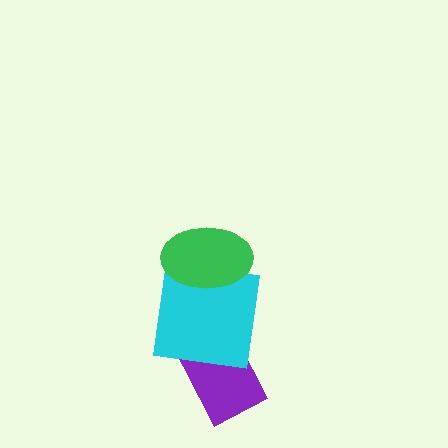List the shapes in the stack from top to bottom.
From top to bottom: the green ellipse, the cyan square, the purple rectangle.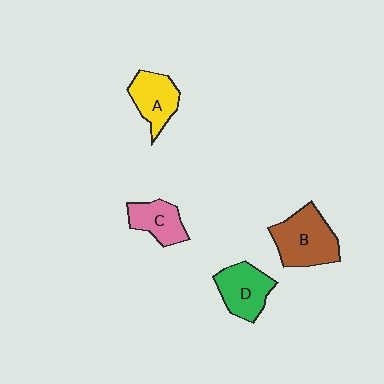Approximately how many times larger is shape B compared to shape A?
Approximately 1.4 times.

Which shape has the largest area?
Shape B (brown).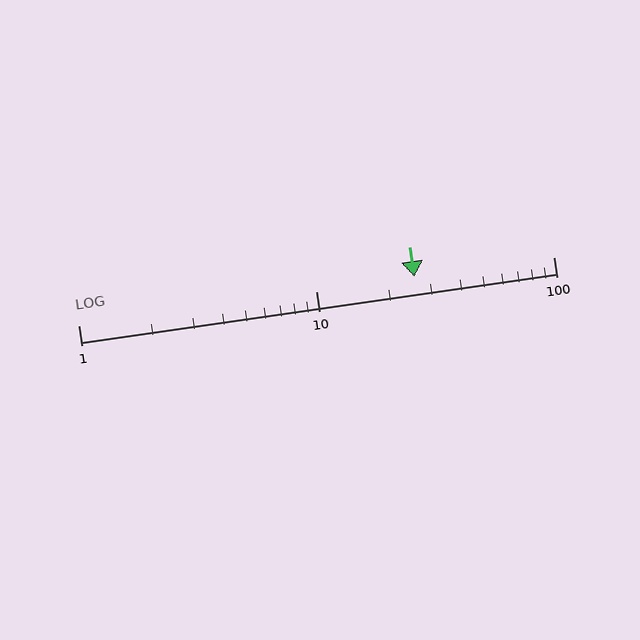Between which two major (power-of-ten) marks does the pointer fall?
The pointer is between 10 and 100.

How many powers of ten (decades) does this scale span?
The scale spans 2 decades, from 1 to 100.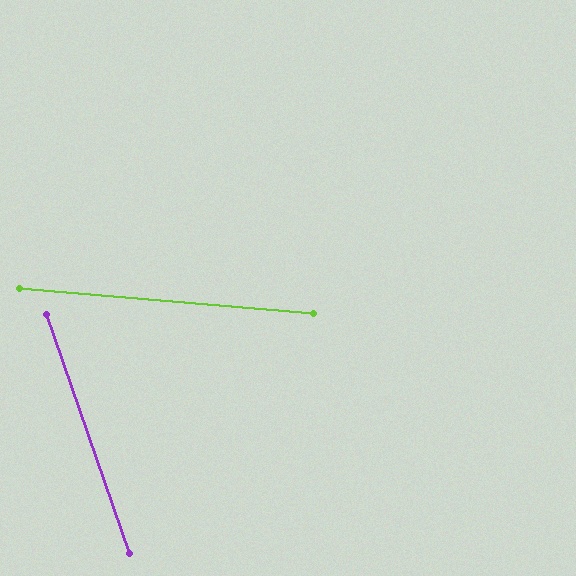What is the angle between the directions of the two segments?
Approximately 66 degrees.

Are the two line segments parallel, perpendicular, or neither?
Neither parallel nor perpendicular — they differ by about 66°.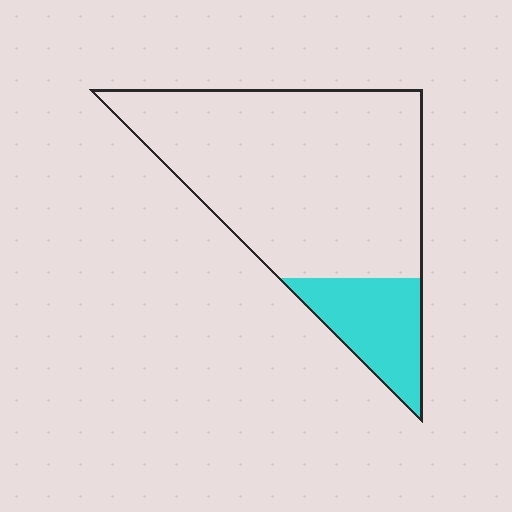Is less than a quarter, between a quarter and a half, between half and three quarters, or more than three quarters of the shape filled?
Less than a quarter.